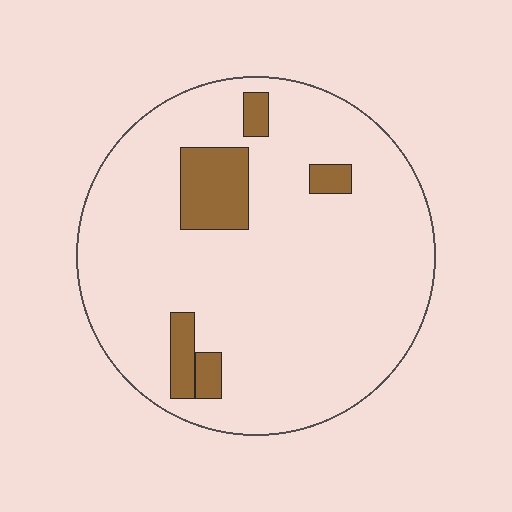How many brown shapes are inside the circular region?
5.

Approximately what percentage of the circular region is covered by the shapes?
Approximately 10%.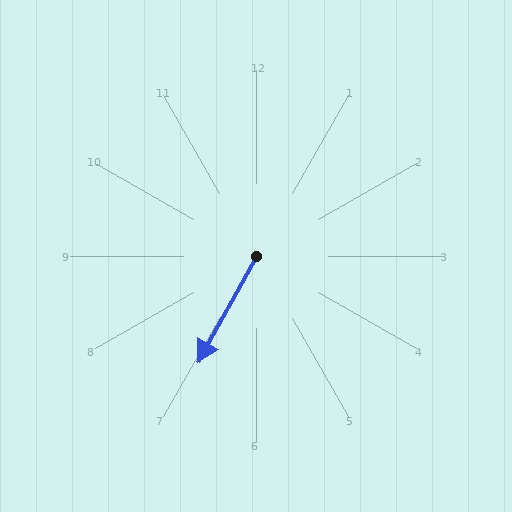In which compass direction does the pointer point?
Southwest.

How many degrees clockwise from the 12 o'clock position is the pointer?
Approximately 209 degrees.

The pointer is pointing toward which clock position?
Roughly 7 o'clock.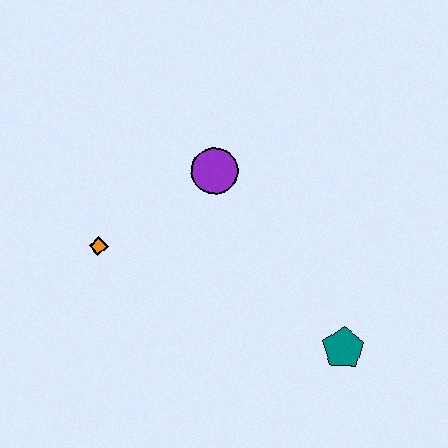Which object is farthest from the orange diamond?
The teal pentagon is farthest from the orange diamond.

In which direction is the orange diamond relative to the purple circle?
The orange diamond is to the left of the purple circle.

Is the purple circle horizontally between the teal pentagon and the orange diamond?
Yes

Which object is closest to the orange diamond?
The purple circle is closest to the orange diamond.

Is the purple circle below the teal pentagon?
No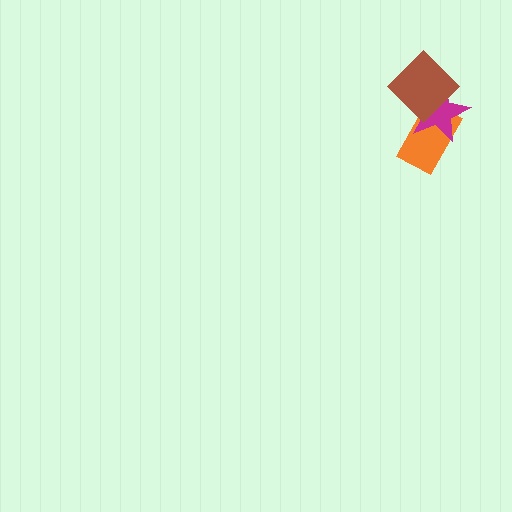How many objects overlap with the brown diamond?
2 objects overlap with the brown diamond.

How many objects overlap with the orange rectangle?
2 objects overlap with the orange rectangle.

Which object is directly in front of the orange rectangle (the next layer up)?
The magenta star is directly in front of the orange rectangle.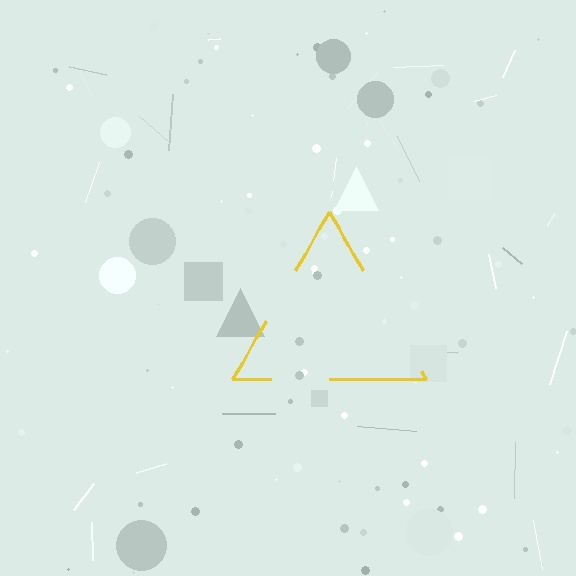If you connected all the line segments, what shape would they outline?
They would outline a triangle.